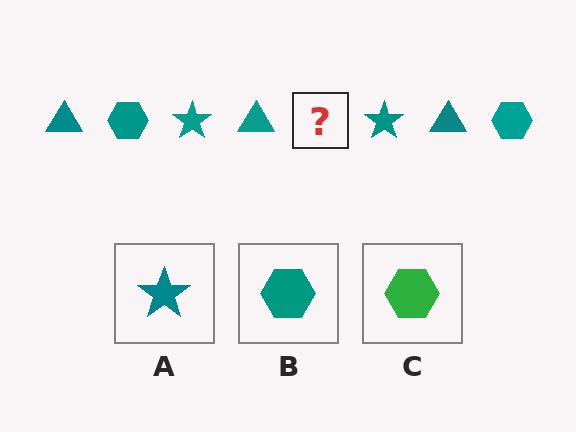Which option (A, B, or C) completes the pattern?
B.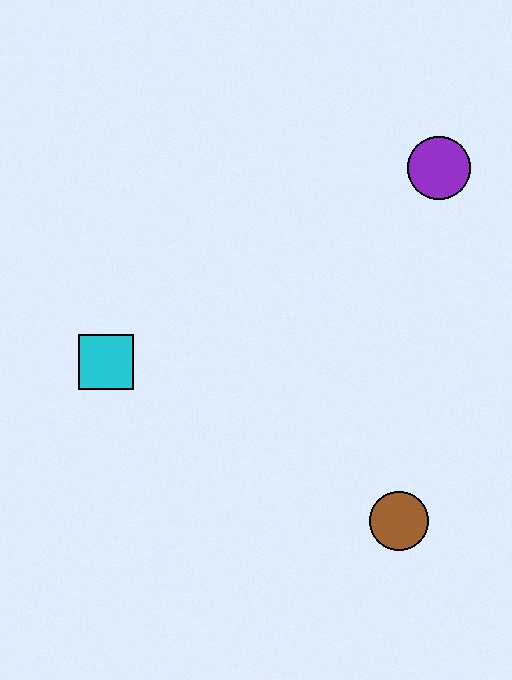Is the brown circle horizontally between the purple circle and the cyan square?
Yes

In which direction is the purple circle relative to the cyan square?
The purple circle is to the right of the cyan square.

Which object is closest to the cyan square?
The brown circle is closest to the cyan square.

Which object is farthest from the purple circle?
The cyan square is farthest from the purple circle.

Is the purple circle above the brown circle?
Yes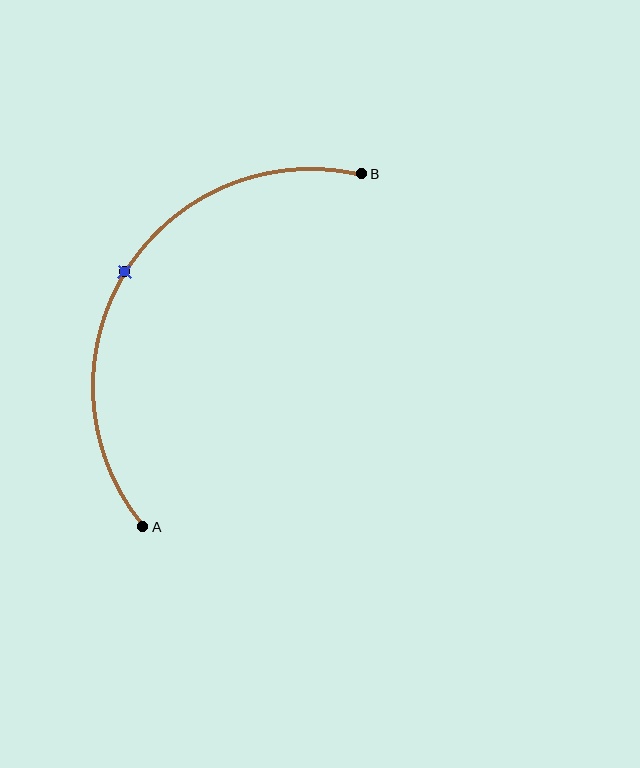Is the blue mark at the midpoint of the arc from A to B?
Yes. The blue mark lies on the arc at equal arc-length from both A and B — it is the arc midpoint.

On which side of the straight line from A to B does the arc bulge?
The arc bulges to the left of the straight line connecting A and B.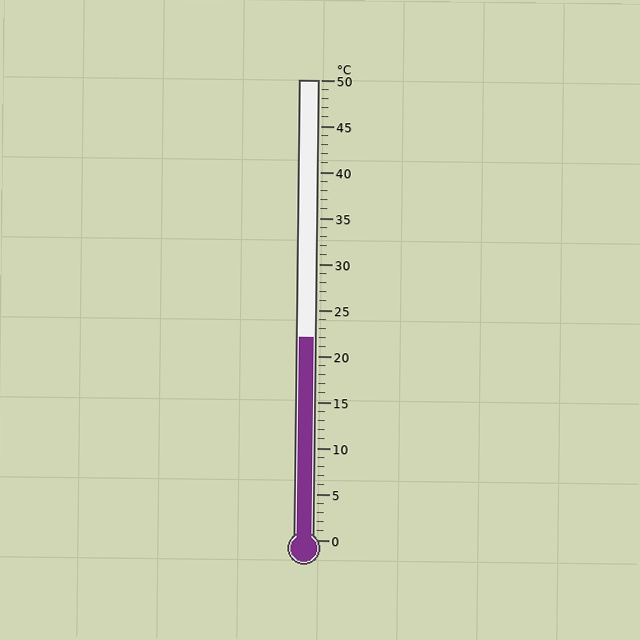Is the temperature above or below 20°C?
The temperature is above 20°C.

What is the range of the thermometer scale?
The thermometer scale ranges from 0°C to 50°C.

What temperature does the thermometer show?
The thermometer shows approximately 22°C.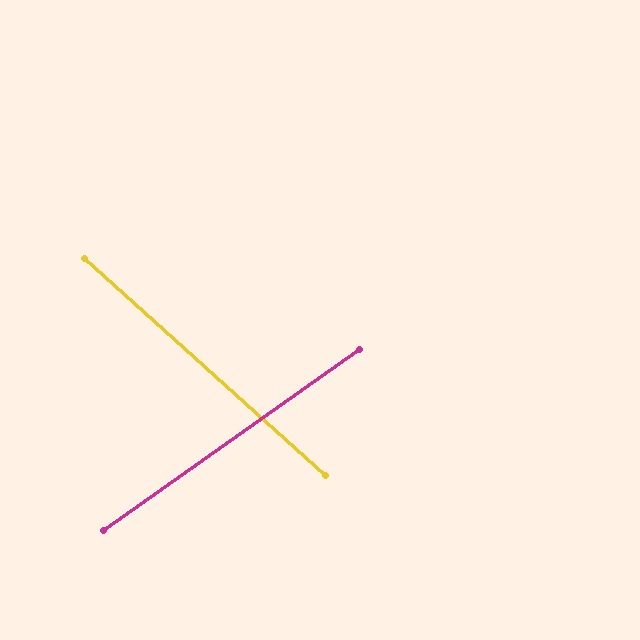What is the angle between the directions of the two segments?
Approximately 77 degrees.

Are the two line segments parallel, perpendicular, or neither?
Neither parallel nor perpendicular — they differ by about 77°.